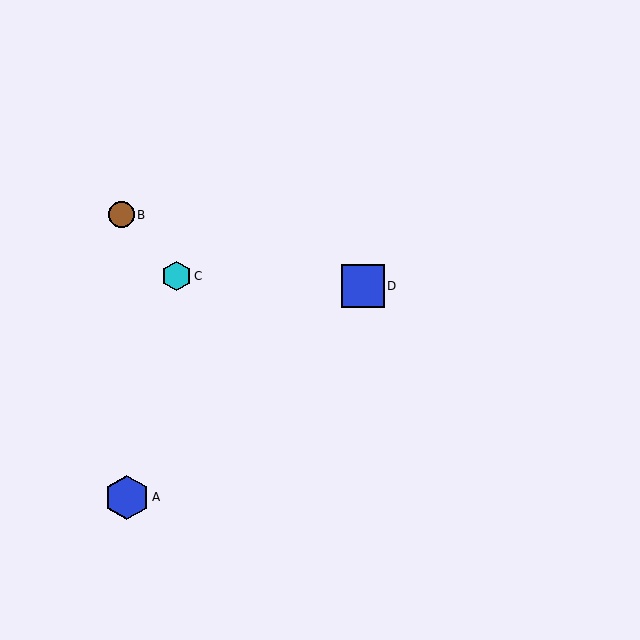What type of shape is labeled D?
Shape D is a blue square.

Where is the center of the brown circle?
The center of the brown circle is at (121, 215).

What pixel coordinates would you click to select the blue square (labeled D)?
Click at (363, 286) to select the blue square D.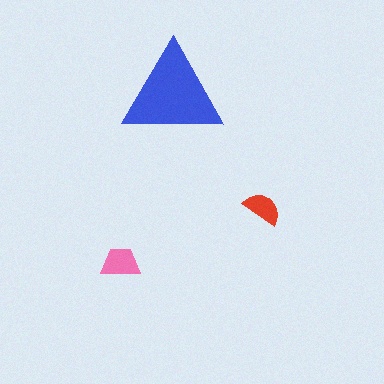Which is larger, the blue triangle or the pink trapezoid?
The blue triangle.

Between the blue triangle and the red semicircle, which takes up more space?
The blue triangle.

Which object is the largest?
The blue triangle.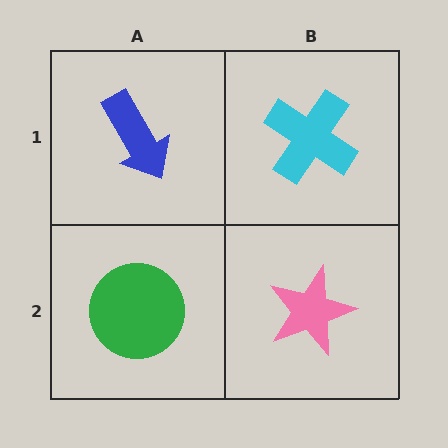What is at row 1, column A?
A blue arrow.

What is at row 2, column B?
A pink star.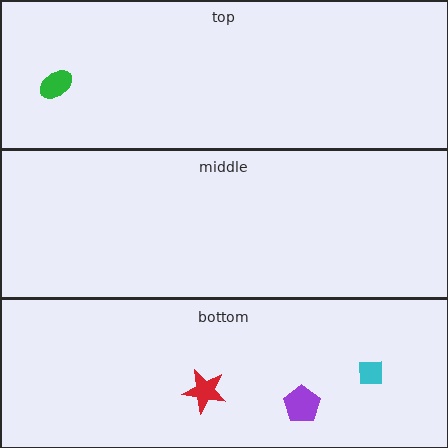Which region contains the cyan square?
The bottom region.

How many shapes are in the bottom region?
3.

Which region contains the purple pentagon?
The bottom region.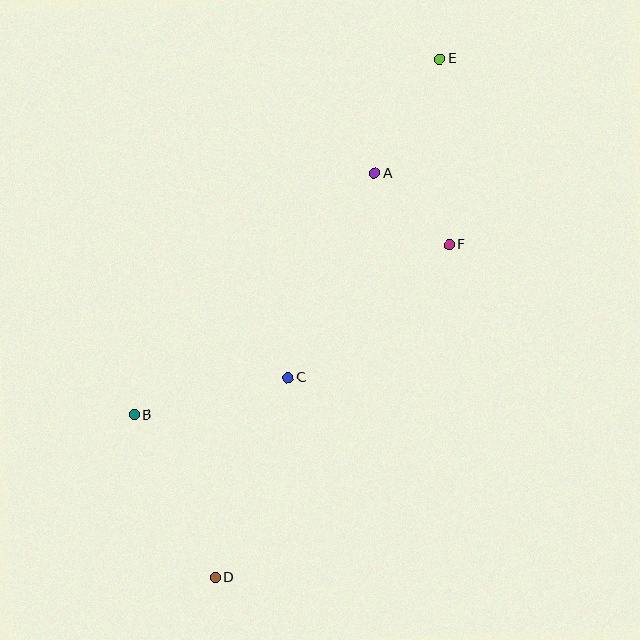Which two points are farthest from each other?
Points D and E are farthest from each other.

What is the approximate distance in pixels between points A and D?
The distance between A and D is approximately 434 pixels.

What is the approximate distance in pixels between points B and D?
The distance between B and D is approximately 182 pixels.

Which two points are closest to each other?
Points A and F are closest to each other.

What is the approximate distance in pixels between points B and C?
The distance between B and C is approximately 158 pixels.